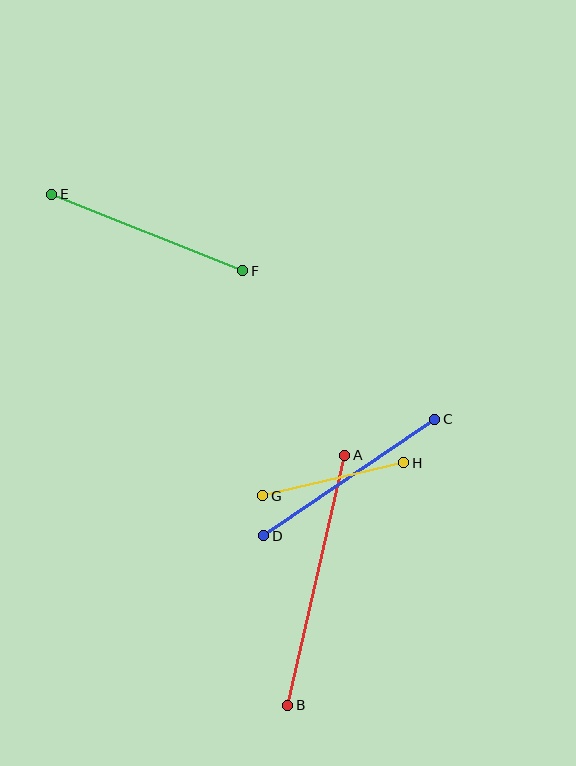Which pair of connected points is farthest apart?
Points A and B are farthest apart.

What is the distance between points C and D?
The distance is approximately 207 pixels.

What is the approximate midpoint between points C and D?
The midpoint is at approximately (349, 478) pixels.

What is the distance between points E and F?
The distance is approximately 206 pixels.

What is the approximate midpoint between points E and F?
The midpoint is at approximately (147, 233) pixels.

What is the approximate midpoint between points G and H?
The midpoint is at approximately (333, 479) pixels.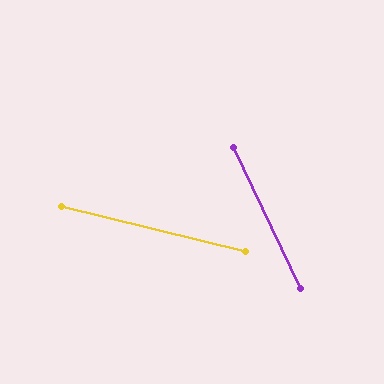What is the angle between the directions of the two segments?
Approximately 51 degrees.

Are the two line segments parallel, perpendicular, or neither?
Neither parallel nor perpendicular — they differ by about 51°.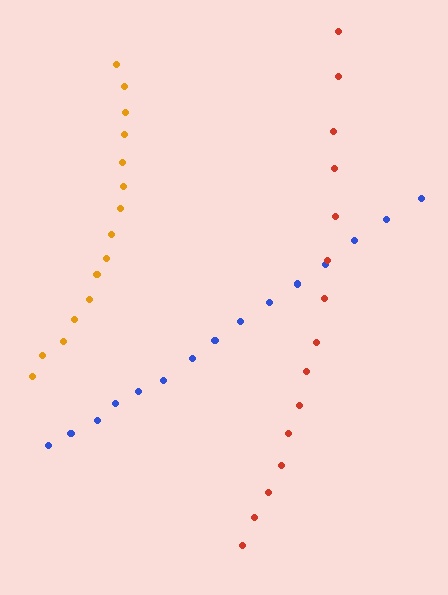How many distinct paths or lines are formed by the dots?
There are 3 distinct paths.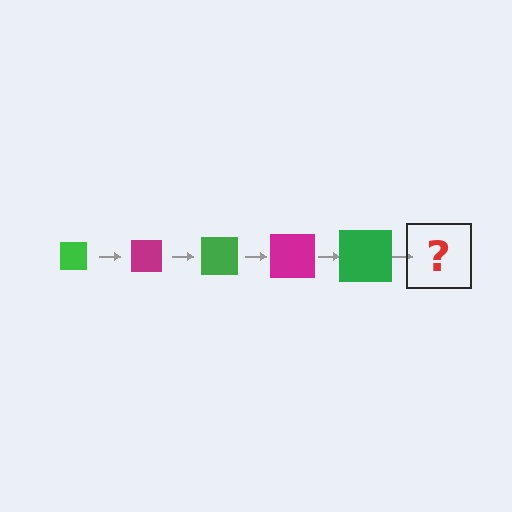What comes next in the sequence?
The next element should be a magenta square, larger than the previous one.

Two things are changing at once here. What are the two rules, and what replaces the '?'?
The two rules are that the square grows larger each step and the color cycles through green and magenta. The '?' should be a magenta square, larger than the previous one.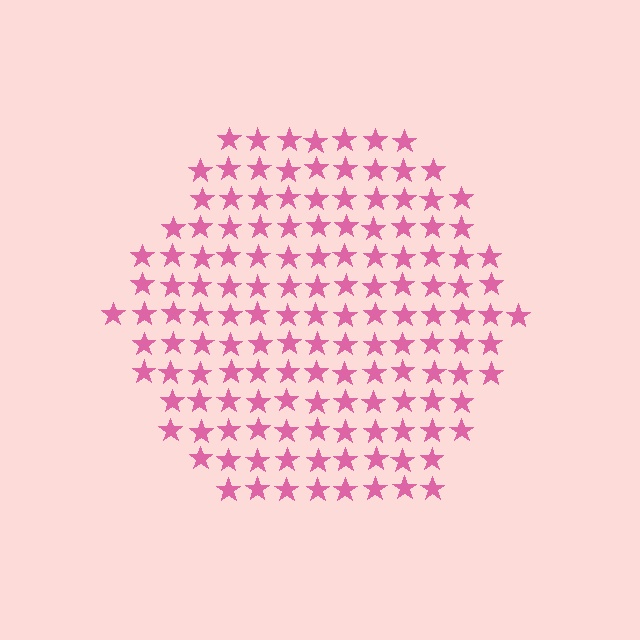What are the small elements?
The small elements are stars.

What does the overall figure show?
The overall figure shows a hexagon.